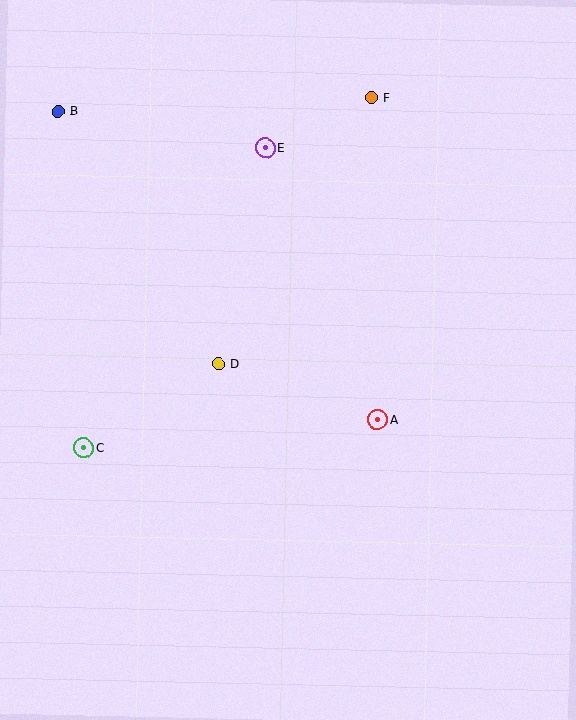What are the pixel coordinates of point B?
Point B is at (58, 111).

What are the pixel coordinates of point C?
Point C is at (84, 447).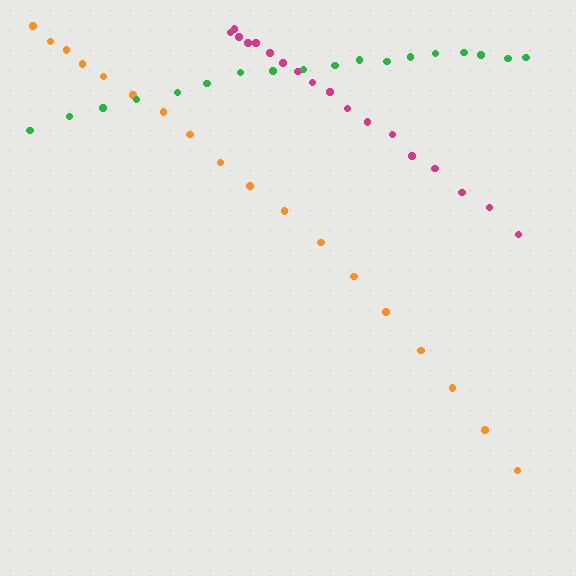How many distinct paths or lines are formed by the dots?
There are 3 distinct paths.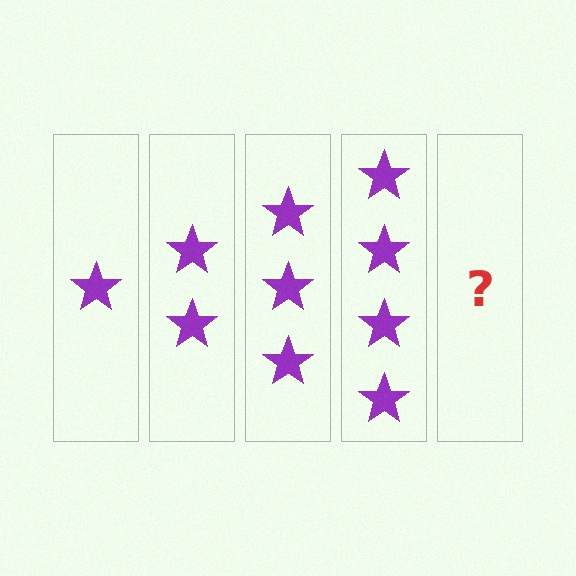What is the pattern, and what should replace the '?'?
The pattern is that each step adds one more star. The '?' should be 5 stars.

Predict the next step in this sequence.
The next step is 5 stars.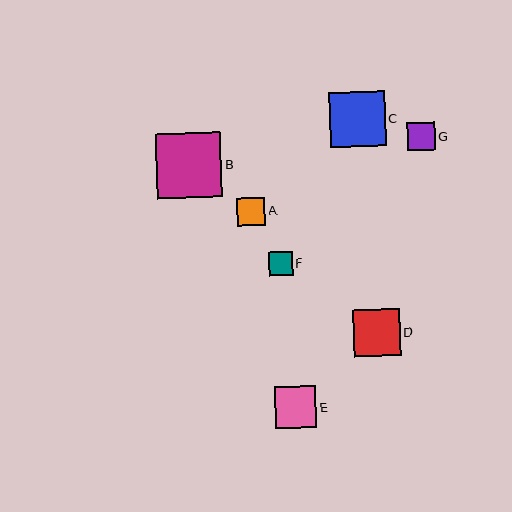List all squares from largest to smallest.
From largest to smallest: B, C, D, E, G, A, F.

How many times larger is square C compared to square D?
Square C is approximately 1.2 times the size of square D.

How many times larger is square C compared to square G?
Square C is approximately 2.0 times the size of square G.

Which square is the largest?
Square B is the largest with a size of approximately 65 pixels.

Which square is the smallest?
Square F is the smallest with a size of approximately 24 pixels.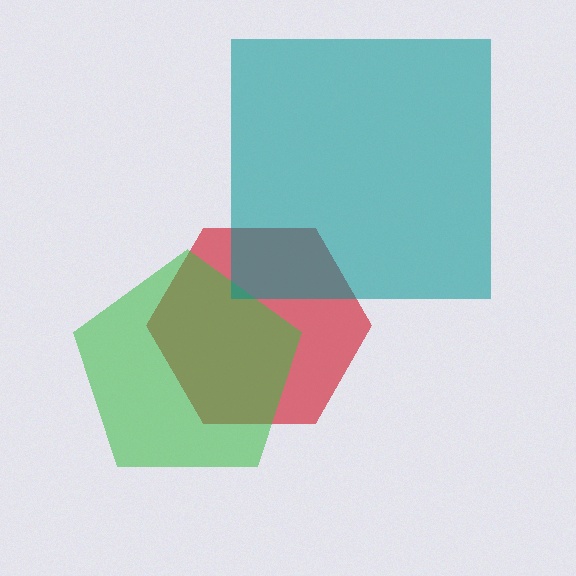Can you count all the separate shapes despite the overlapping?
Yes, there are 3 separate shapes.